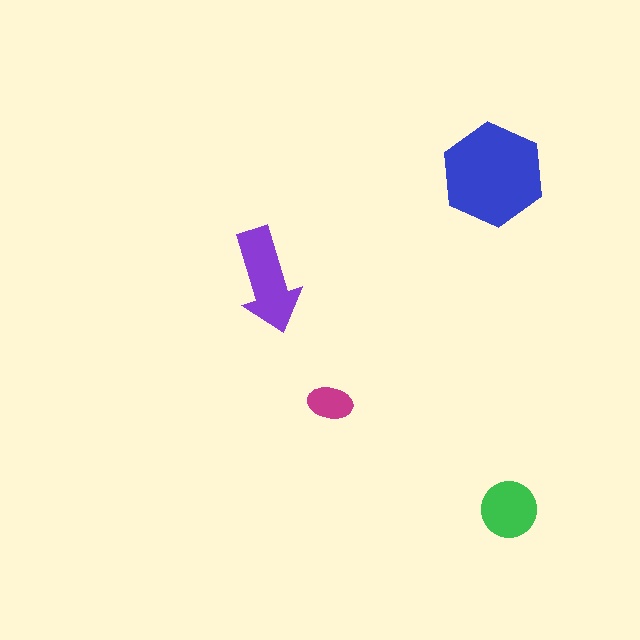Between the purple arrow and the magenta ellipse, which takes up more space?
The purple arrow.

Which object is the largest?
The blue hexagon.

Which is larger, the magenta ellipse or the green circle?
The green circle.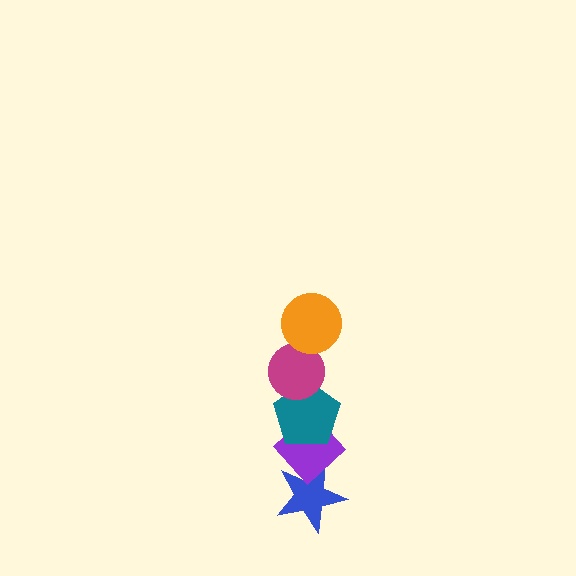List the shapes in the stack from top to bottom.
From top to bottom: the orange circle, the magenta circle, the teal pentagon, the purple diamond, the blue star.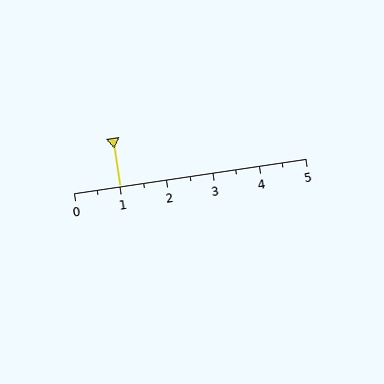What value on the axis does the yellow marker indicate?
The marker indicates approximately 1.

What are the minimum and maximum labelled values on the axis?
The axis runs from 0 to 5.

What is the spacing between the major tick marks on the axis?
The major ticks are spaced 1 apart.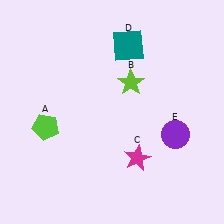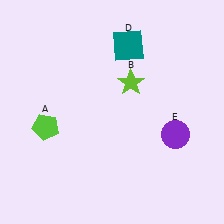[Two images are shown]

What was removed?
The magenta star (C) was removed in Image 2.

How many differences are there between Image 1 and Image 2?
There is 1 difference between the two images.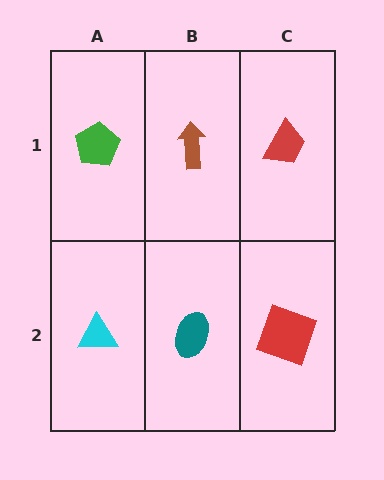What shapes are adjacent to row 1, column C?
A red square (row 2, column C), a brown arrow (row 1, column B).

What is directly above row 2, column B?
A brown arrow.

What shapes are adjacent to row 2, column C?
A red trapezoid (row 1, column C), a teal ellipse (row 2, column B).